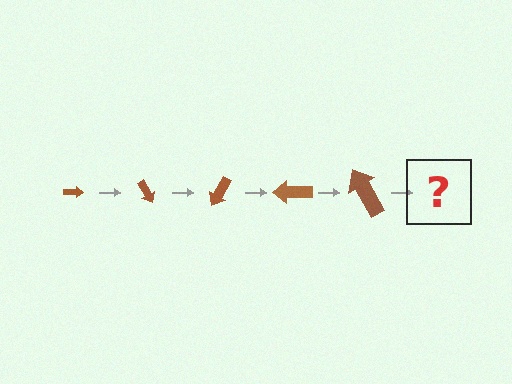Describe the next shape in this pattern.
It should be an arrow, larger than the previous one and rotated 300 degrees from the start.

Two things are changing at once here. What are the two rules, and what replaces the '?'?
The two rules are that the arrow grows larger each step and it rotates 60 degrees each step. The '?' should be an arrow, larger than the previous one and rotated 300 degrees from the start.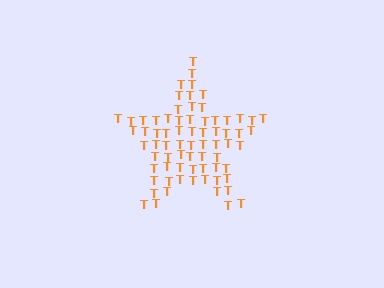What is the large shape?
The large shape is a star.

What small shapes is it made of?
It is made of small letter T's.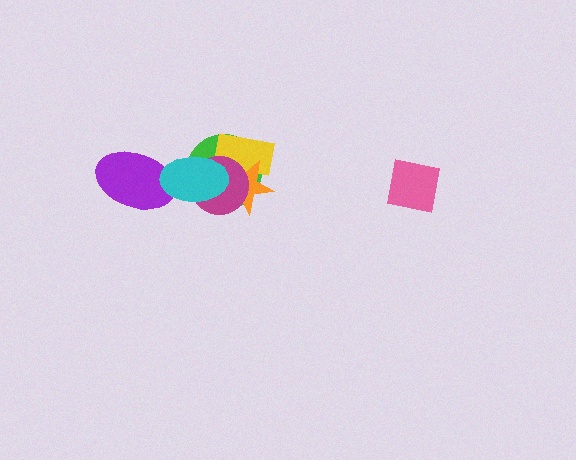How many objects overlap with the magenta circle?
4 objects overlap with the magenta circle.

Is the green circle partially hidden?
Yes, it is partially covered by another shape.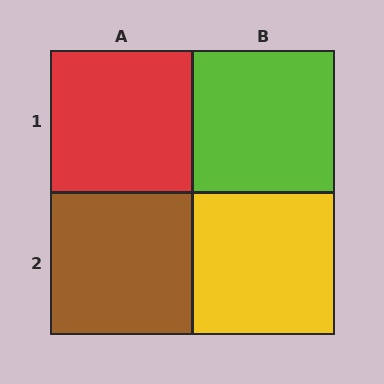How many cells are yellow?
1 cell is yellow.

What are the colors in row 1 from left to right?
Red, lime.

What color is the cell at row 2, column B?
Yellow.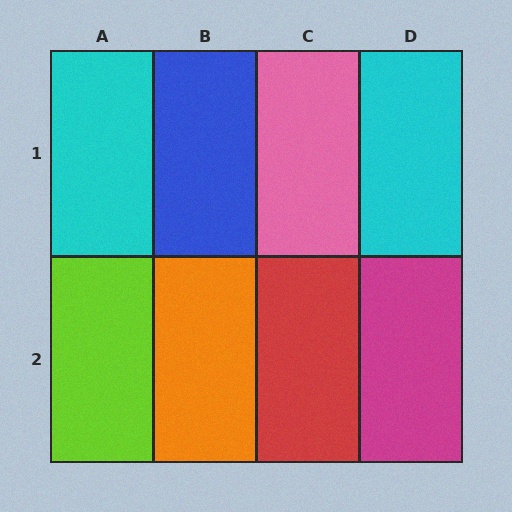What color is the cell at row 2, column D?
Magenta.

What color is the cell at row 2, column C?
Red.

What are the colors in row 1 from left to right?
Cyan, blue, pink, cyan.